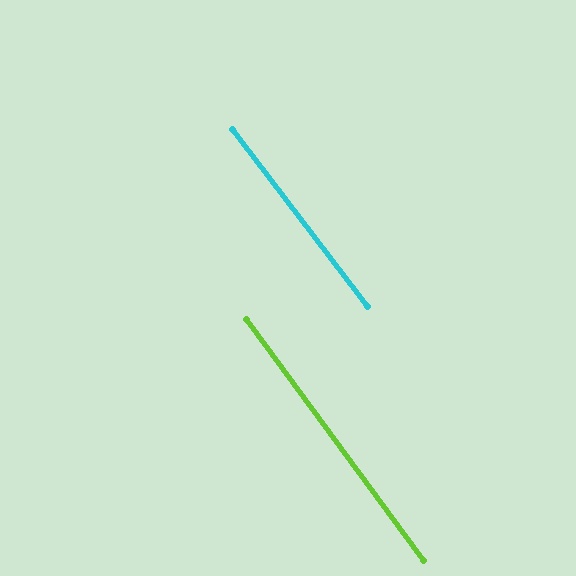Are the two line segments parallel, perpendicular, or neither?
Parallel — their directions differ by only 1.1°.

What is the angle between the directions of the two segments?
Approximately 1 degree.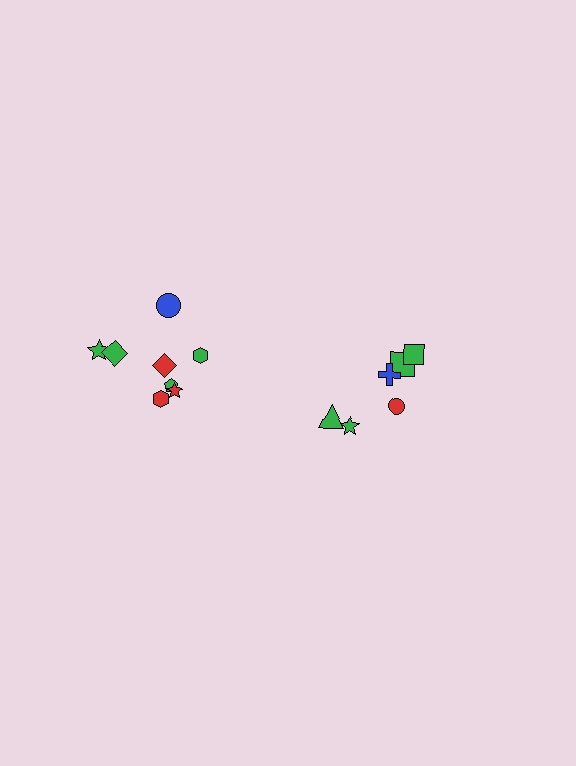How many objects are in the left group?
There are 8 objects.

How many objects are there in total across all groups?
There are 14 objects.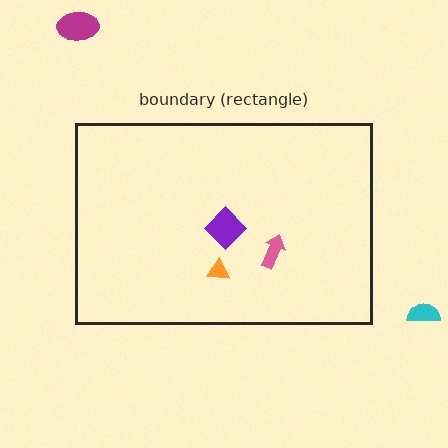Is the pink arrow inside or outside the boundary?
Inside.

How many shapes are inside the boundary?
3 inside, 2 outside.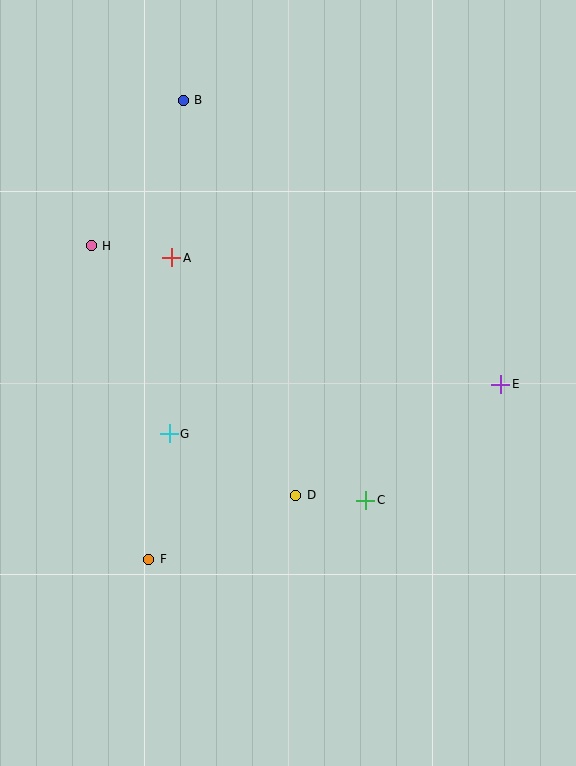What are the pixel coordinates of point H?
Point H is at (91, 246).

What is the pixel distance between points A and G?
The distance between A and G is 176 pixels.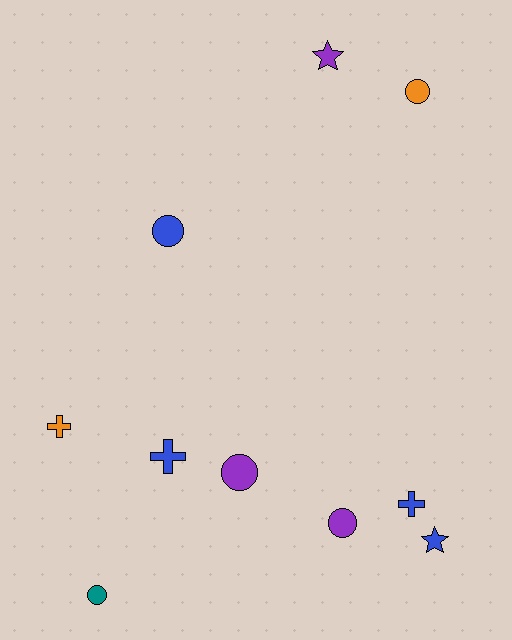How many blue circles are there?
There is 1 blue circle.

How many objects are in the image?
There are 10 objects.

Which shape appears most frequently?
Circle, with 5 objects.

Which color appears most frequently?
Blue, with 4 objects.